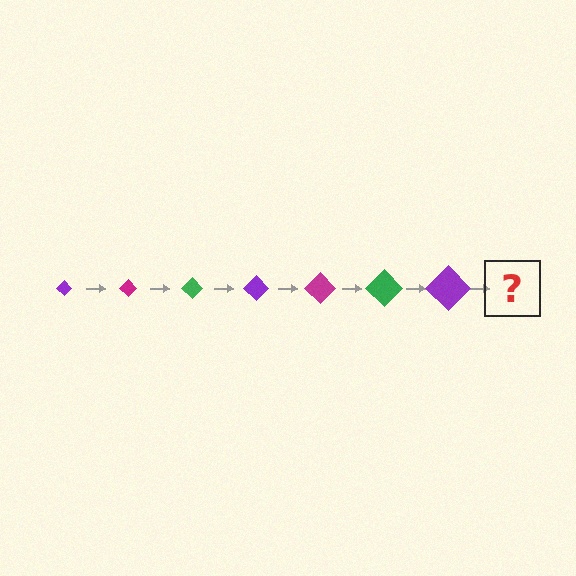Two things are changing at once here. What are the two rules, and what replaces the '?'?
The two rules are that the diamond grows larger each step and the color cycles through purple, magenta, and green. The '?' should be a magenta diamond, larger than the previous one.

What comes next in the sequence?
The next element should be a magenta diamond, larger than the previous one.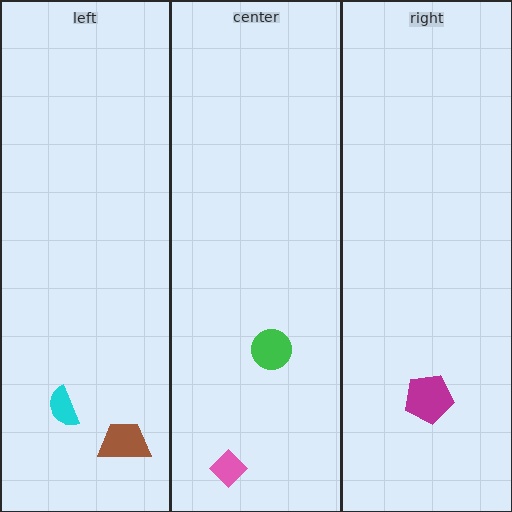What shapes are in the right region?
The magenta pentagon.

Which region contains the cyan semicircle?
The left region.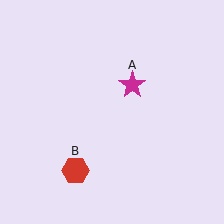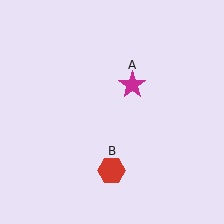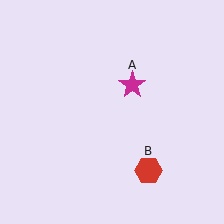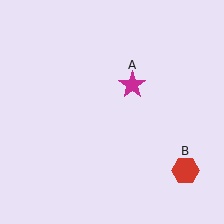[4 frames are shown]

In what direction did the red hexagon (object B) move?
The red hexagon (object B) moved right.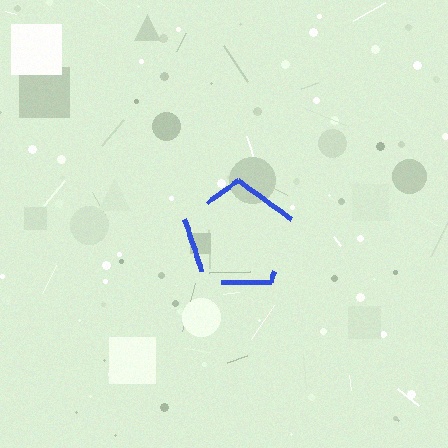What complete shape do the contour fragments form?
The contour fragments form a pentagon.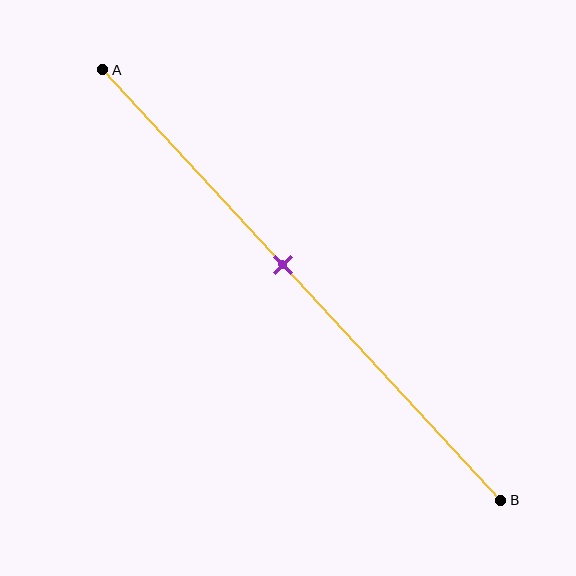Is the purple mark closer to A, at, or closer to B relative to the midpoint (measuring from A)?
The purple mark is closer to point A than the midpoint of segment AB.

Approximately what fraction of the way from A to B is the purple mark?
The purple mark is approximately 45% of the way from A to B.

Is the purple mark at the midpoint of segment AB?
No, the mark is at about 45% from A, not at the 50% midpoint.